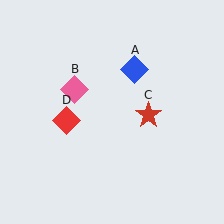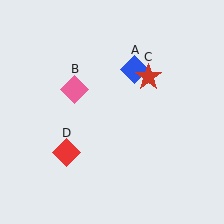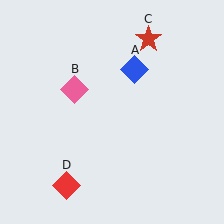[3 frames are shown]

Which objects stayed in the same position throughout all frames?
Blue diamond (object A) and pink diamond (object B) remained stationary.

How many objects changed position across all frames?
2 objects changed position: red star (object C), red diamond (object D).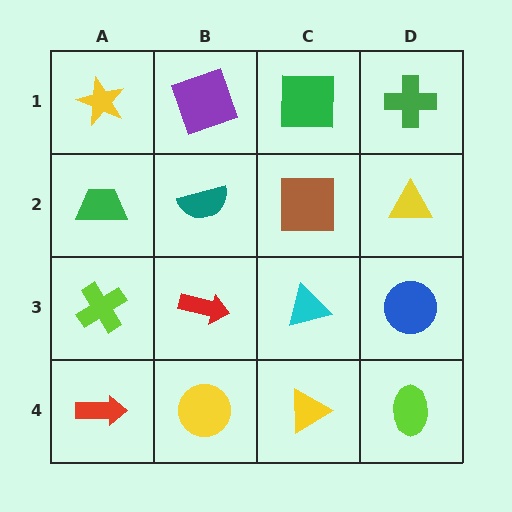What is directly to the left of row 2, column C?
A teal semicircle.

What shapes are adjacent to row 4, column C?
A cyan triangle (row 3, column C), a yellow circle (row 4, column B), a lime ellipse (row 4, column D).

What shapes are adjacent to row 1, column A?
A green trapezoid (row 2, column A), a purple square (row 1, column B).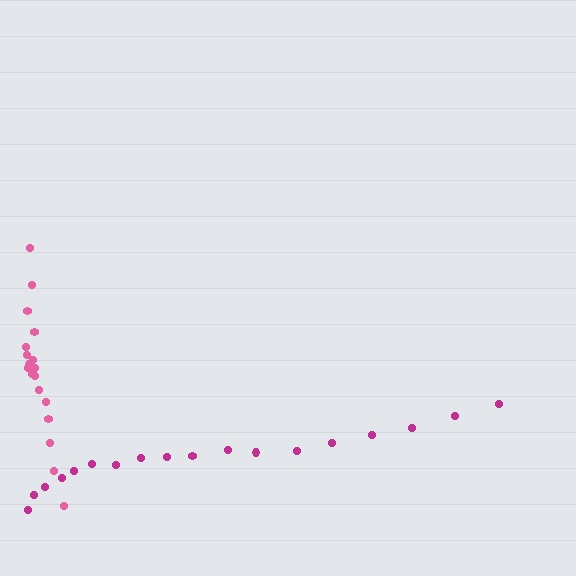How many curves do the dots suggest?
There are 2 distinct paths.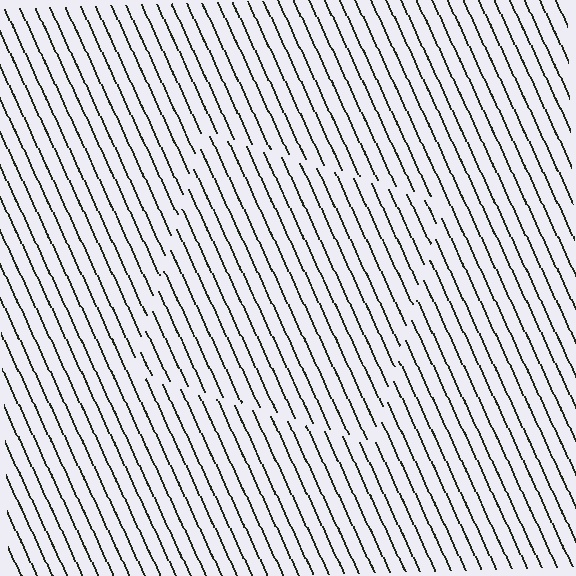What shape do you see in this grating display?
An illusory square. The interior of the shape contains the same grating, shifted by half a period — the contour is defined by the phase discontinuity where line-ends from the inner and outer gratings abut.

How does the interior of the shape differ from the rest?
The interior of the shape contains the same grating, shifted by half a period — the contour is defined by the phase discontinuity where line-ends from the inner and outer gratings abut.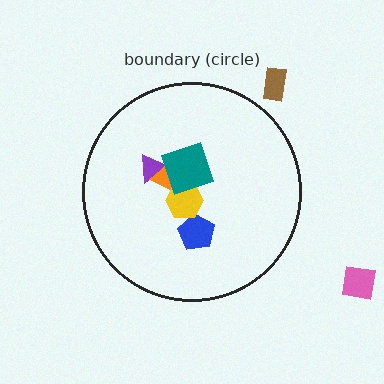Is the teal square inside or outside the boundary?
Inside.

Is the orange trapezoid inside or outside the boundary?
Inside.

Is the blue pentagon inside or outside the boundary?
Inside.